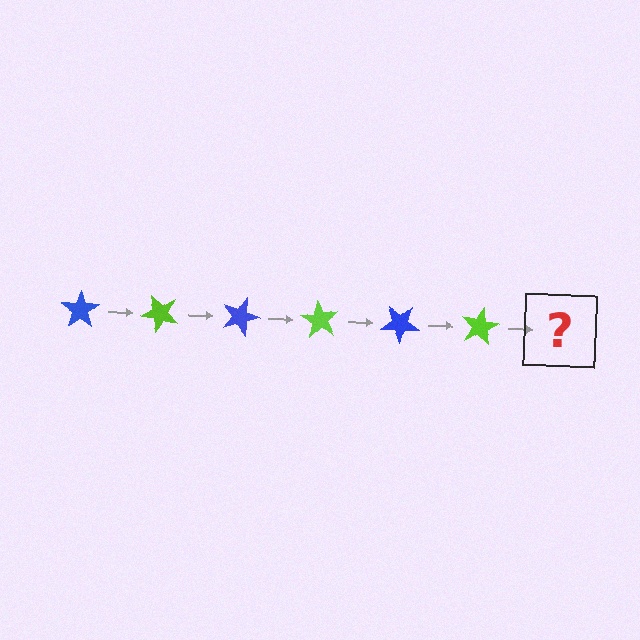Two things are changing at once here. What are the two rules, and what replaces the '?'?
The two rules are that it rotates 45 degrees each step and the color cycles through blue and lime. The '?' should be a blue star, rotated 270 degrees from the start.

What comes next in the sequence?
The next element should be a blue star, rotated 270 degrees from the start.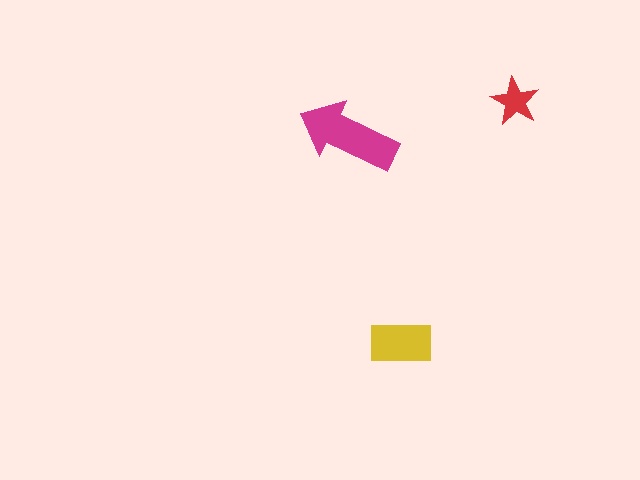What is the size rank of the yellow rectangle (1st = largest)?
2nd.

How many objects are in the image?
There are 3 objects in the image.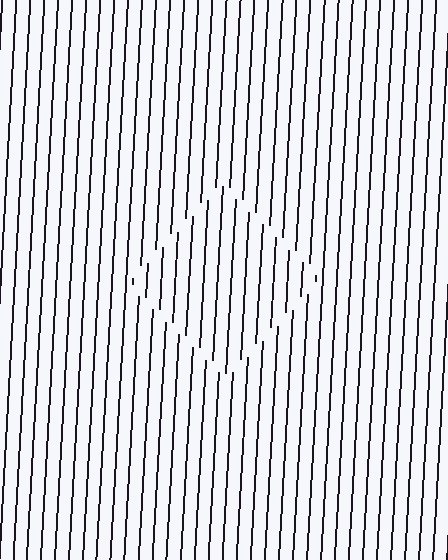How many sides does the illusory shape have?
4 sides — the line-ends trace a square.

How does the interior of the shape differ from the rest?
The interior of the shape contains the same grating, shifted by half a period — the contour is defined by the phase discontinuity where line-ends from the inner and outer gratings abut.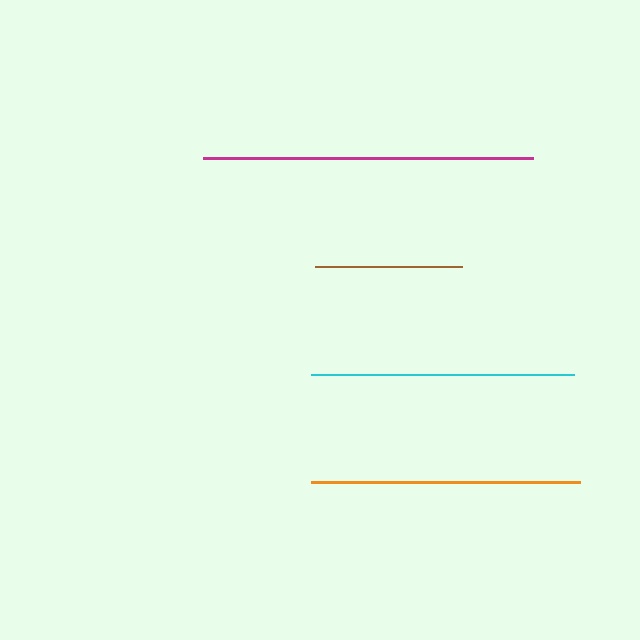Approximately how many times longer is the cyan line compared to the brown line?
The cyan line is approximately 1.8 times the length of the brown line.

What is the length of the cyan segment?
The cyan segment is approximately 263 pixels long.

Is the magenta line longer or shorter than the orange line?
The magenta line is longer than the orange line.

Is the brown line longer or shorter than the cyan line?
The cyan line is longer than the brown line.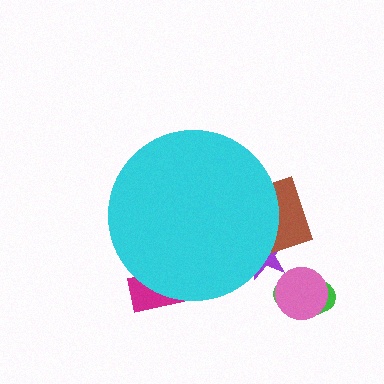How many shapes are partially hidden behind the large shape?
3 shapes are partially hidden.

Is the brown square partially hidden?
Yes, the brown square is partially hidden behind the cyan circle.